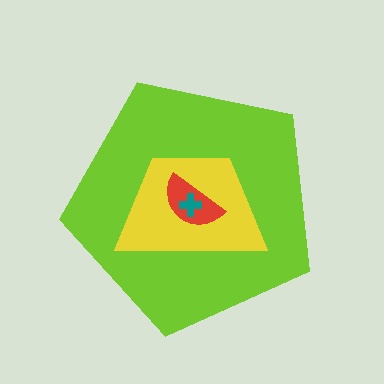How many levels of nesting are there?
4.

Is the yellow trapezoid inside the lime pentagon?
Yes.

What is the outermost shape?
The lime pentagon.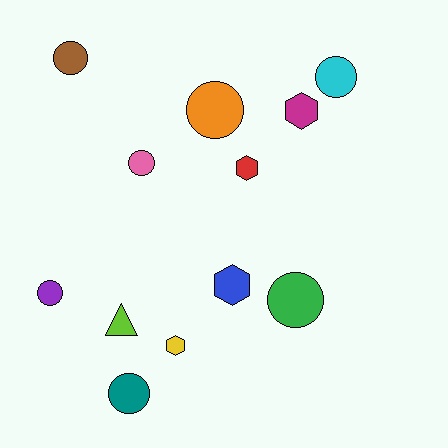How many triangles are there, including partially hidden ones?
There is 1 triangle.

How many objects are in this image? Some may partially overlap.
There are 12 objects.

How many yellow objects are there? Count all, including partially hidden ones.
There is 1 yellow object.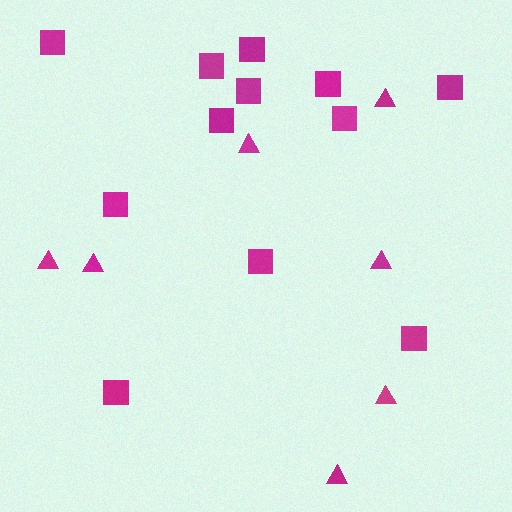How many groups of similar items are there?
There are 2 groups: one group of triangles (7) and one group of squares (12).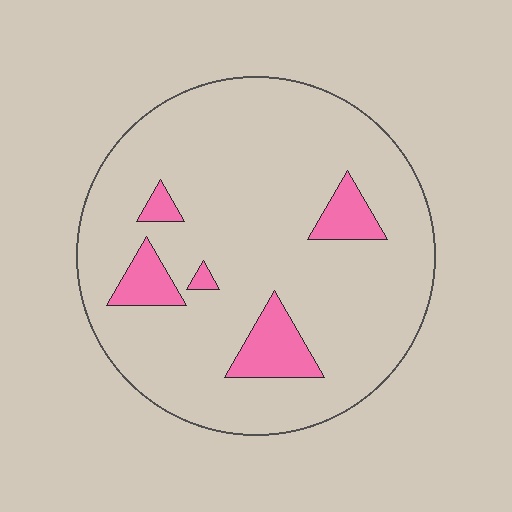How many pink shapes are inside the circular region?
5.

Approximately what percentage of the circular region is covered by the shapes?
Approximately 10%.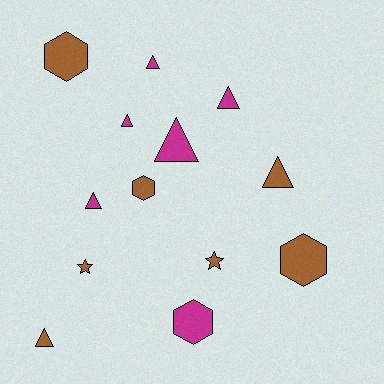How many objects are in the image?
There are 13 objects.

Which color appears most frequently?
Brown, with 7 objects.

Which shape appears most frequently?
Triangle, with 7 objects.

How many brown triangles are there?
There are 2 brown triangles.